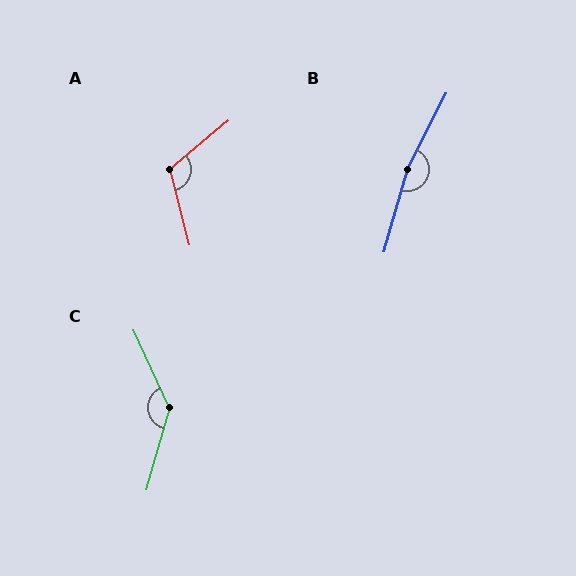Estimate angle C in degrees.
Approximately 140 degrees.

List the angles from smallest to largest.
A (115°), C (140°), B (169°).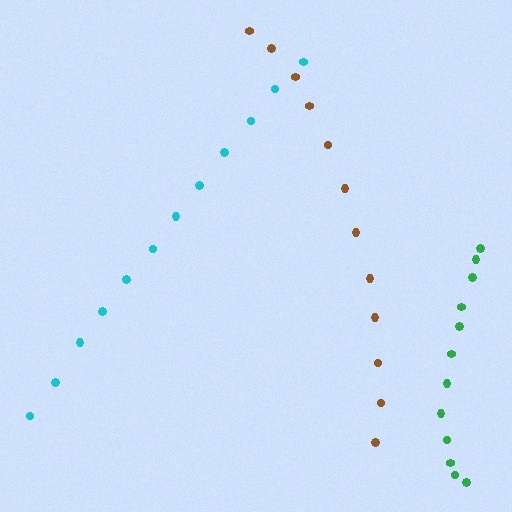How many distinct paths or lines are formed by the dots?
There are 3 distinct paths.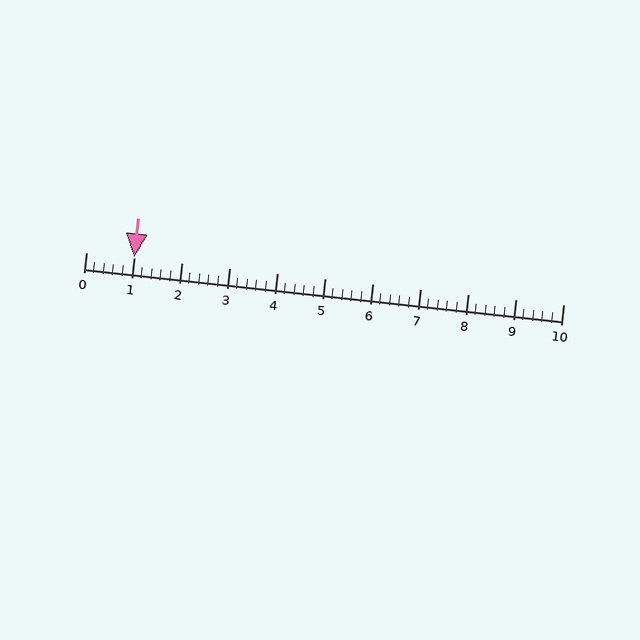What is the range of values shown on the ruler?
The ruler shows values from 0 to 10.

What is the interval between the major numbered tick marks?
The major tick marks are spaced 1 units apart.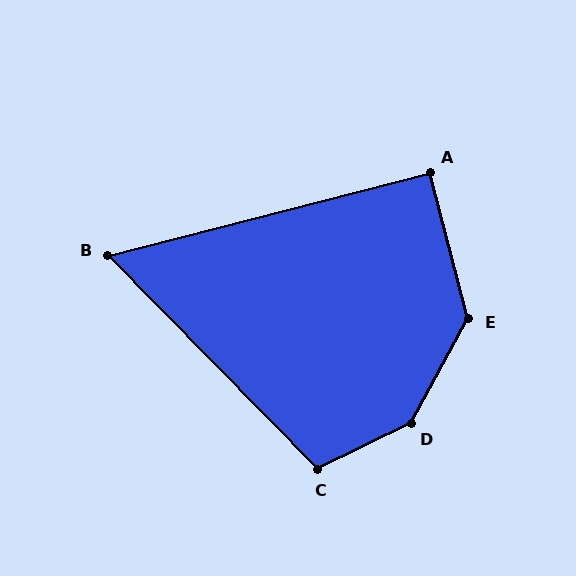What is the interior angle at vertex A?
Approximately 90 degrees (approximately right).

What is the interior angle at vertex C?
Approximately 109 degrees (obtuse).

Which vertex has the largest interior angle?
D, at approximately 144 degrees.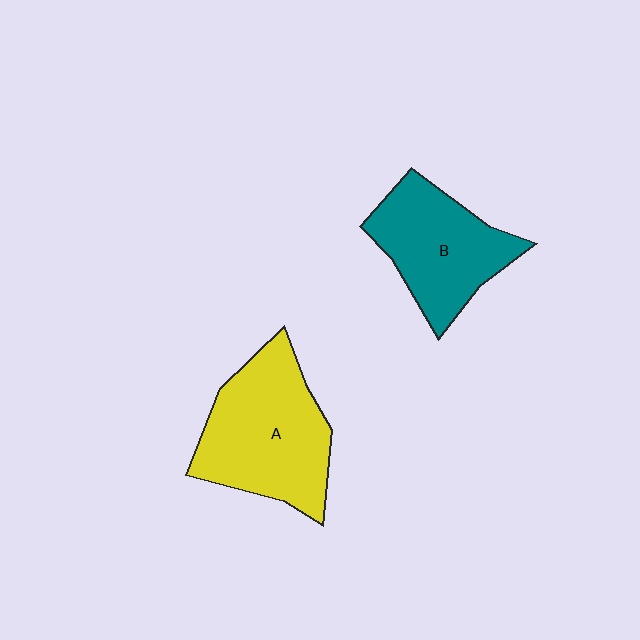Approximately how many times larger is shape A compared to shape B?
Approximately 1.2 times.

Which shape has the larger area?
Shape A (yellow).